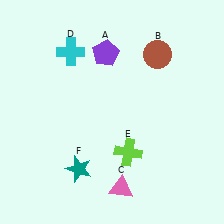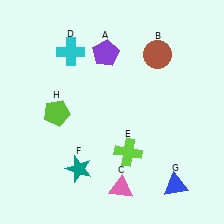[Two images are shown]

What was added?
A blue triangle (G), a lime pentagon (H) were added in Image 2.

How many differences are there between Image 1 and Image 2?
There are 2 differences between the two images.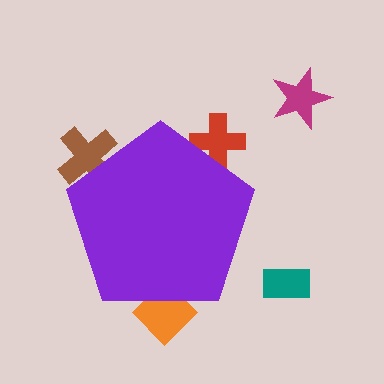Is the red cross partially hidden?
Yes, the red cross is partially hidden behind the purple pentagon.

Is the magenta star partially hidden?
No, the magenta star is fully visible.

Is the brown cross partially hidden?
Yes, the brown cross is partially hidden behind the purple pentagon.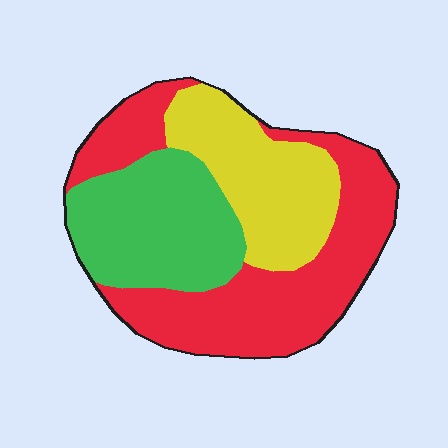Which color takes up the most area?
Red, at roughly 45%.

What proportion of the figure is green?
Green covers roughly 30% of the figure.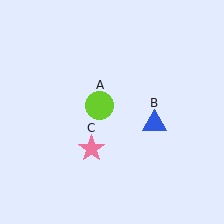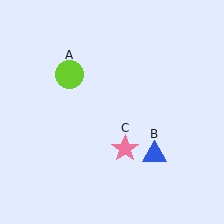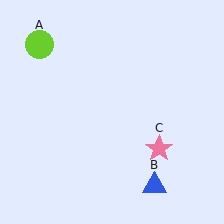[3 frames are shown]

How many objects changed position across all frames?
3 objects changed position: lime circle (object A), blue triangle (object B), pink star (object C).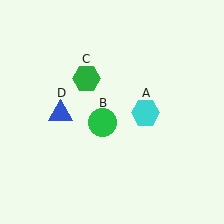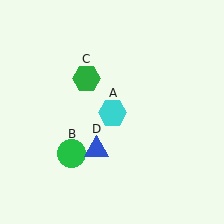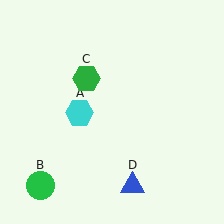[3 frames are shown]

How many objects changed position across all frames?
3 objects changed position: cyan hexagon (object A), green circle (object B), blue triangle (object D).